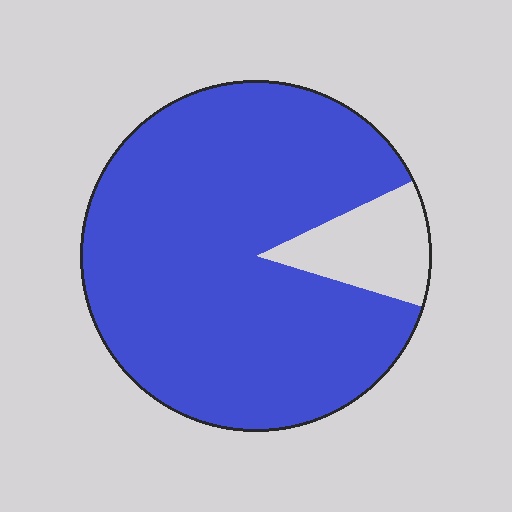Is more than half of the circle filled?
Yes.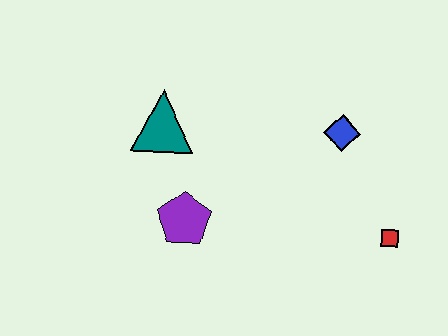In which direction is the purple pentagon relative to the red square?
The purple pentagon is to the left of the red square.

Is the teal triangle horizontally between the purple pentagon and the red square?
No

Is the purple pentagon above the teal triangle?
No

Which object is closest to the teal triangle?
The purple pentagon is closest to the teal triangle.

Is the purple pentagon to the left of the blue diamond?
Yes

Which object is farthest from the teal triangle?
The red square is farthest from the teal triangle.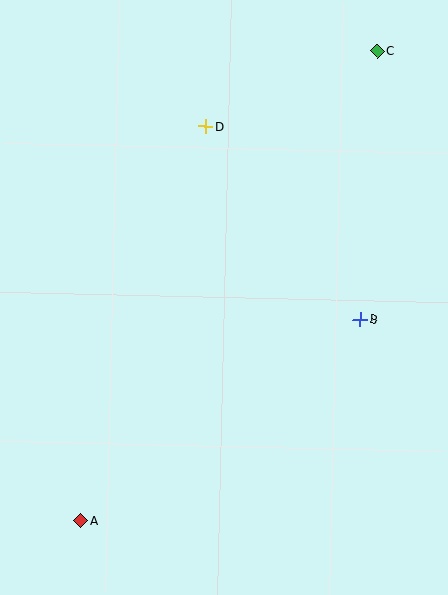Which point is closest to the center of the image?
Point B at (360, 319) is closest to the center.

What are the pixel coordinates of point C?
Point C is at (377, 51).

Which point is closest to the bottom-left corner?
Point A is closest to the bottom-left corner.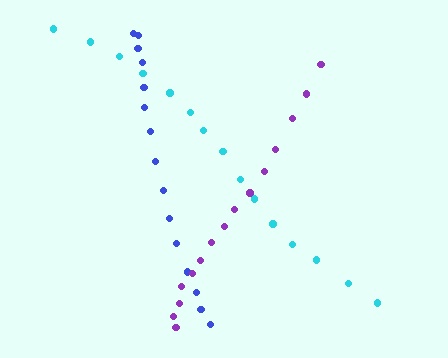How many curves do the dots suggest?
There are 3 distinct paths.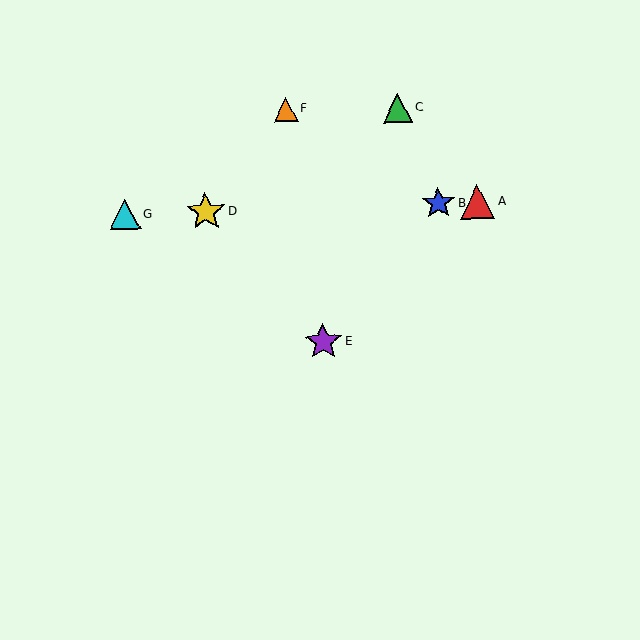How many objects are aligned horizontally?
4 objects (A, B, D, G) are aligned horizontally.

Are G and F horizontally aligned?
No, G is at y≈214 and F is at y≈110.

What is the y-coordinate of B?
Object B is at y≈203.